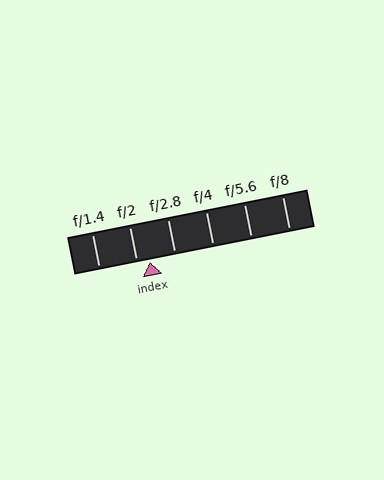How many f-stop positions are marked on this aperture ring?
There are 6 f-stop positions marked.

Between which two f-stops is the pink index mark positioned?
The index mark is between f/2 and f/2.8.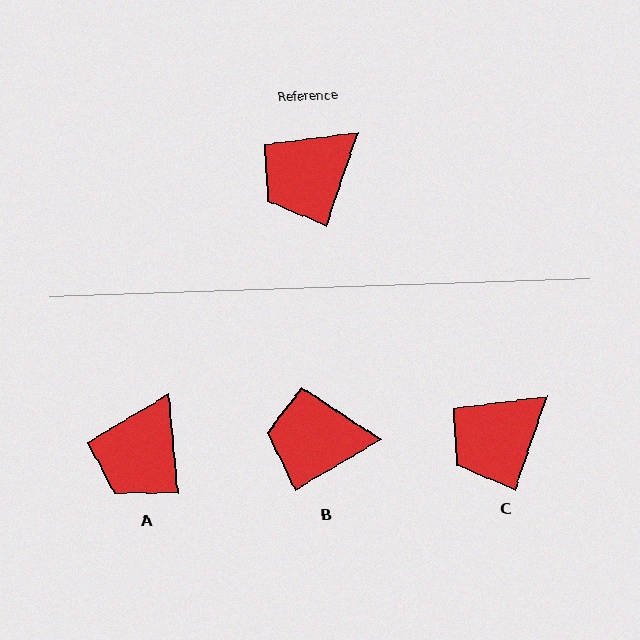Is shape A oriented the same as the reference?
No, it is off by about 24 degrees.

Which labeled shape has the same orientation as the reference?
C.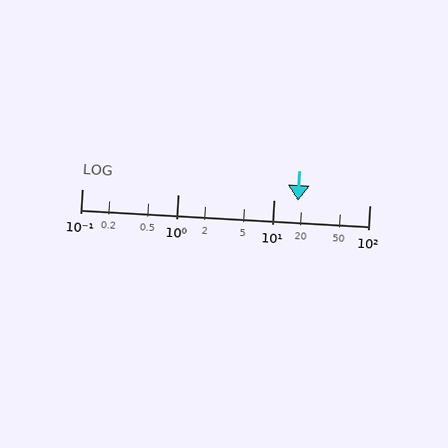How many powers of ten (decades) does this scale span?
The scale spans 3 decades, from 0.1 to 100.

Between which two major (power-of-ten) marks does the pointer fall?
The pointer is between 10 and 100.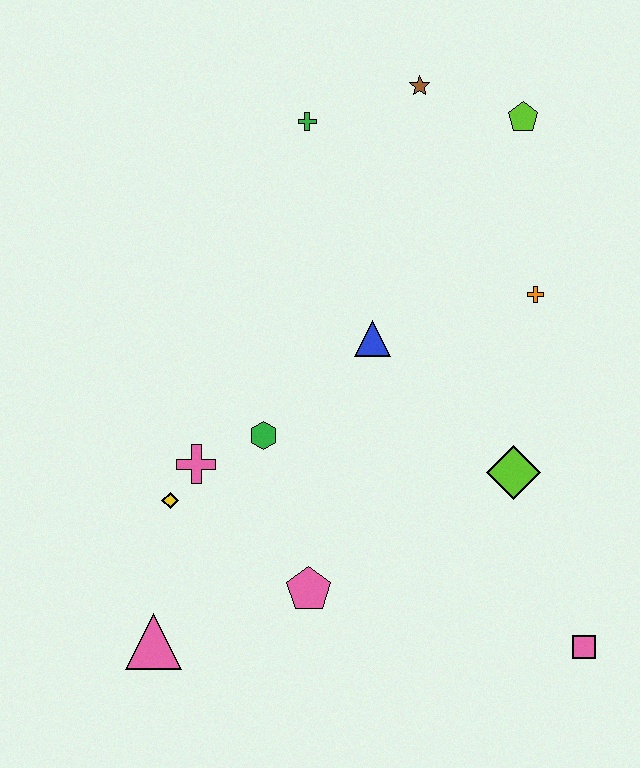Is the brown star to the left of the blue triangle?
No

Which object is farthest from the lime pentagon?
The pink triangle is farthest from the lime pentagon.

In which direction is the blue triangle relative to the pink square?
The blue triangle is above the pink square.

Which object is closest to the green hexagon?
The pink cross is closest to the green hexagon.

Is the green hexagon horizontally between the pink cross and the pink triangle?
No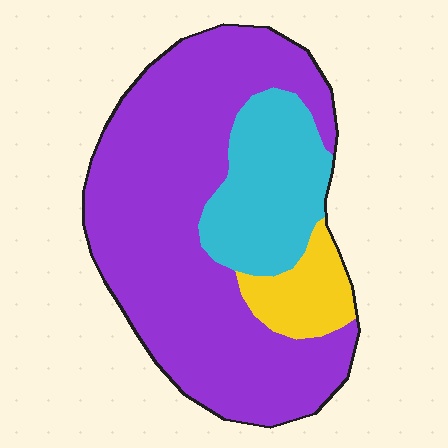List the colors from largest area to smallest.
From largest to smallest: purple, cyan, yellow.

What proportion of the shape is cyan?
Cyan covers about 20% of the shape.